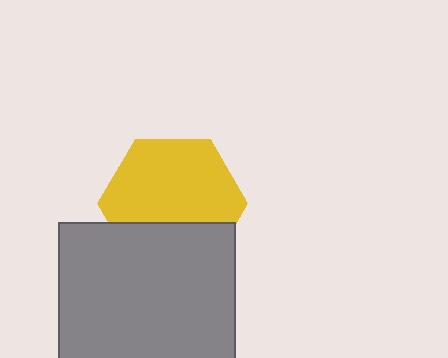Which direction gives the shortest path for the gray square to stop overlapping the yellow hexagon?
Moving down gives the shortest separation.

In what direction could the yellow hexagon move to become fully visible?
The yellow hexagon could move up. That would shift it out from behind the gray square entirely.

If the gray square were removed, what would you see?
You would see the complete yellow hexagon.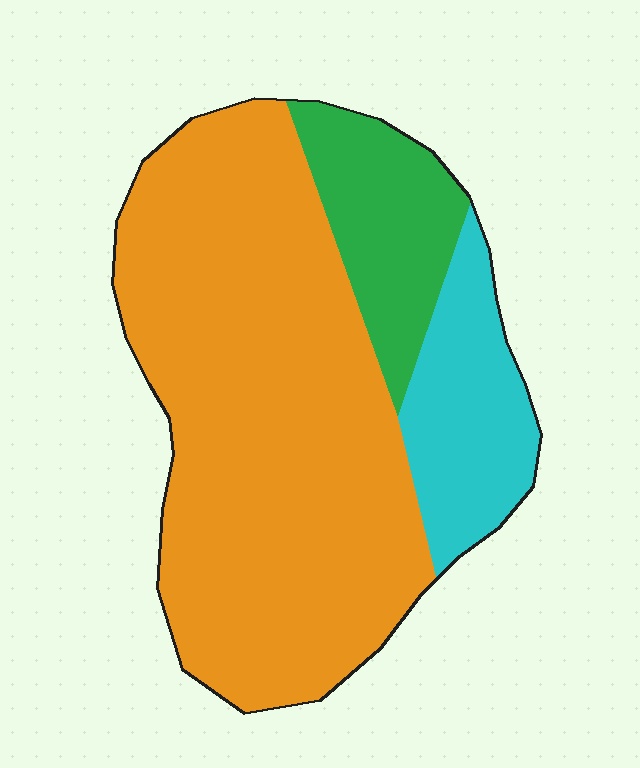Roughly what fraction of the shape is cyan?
Cyan takes up about one sixth (1/6) of the shape.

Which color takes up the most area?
Orange, at roughly 70%.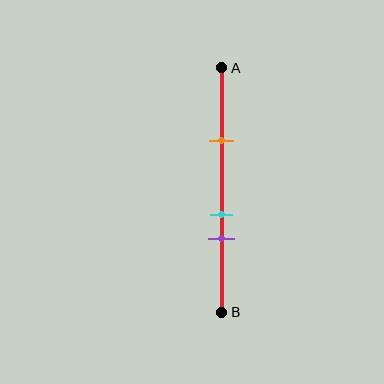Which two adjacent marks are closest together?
The cyan and purple marks are the closest adjacent pair.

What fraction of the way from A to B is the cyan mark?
The cyan mark is approximately 60% (0.6) of the way from A to B.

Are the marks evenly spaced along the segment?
No, the marks are not evenly spaced.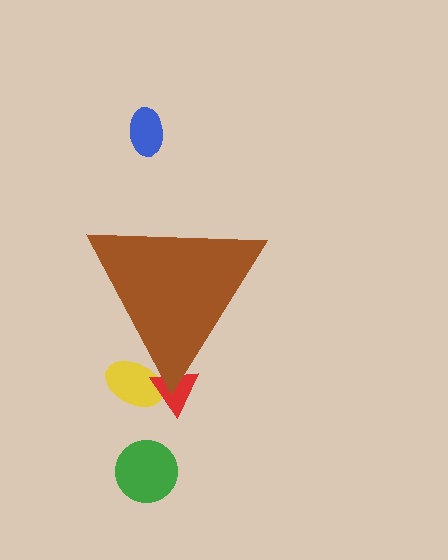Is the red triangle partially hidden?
Yes, the red triangle is partially hidden behind the brown triangle.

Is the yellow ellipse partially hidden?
Yes, the yellow ellipse is partially hidden behind the brown triangle.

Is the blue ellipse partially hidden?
No, the blue ellipse is fully visible.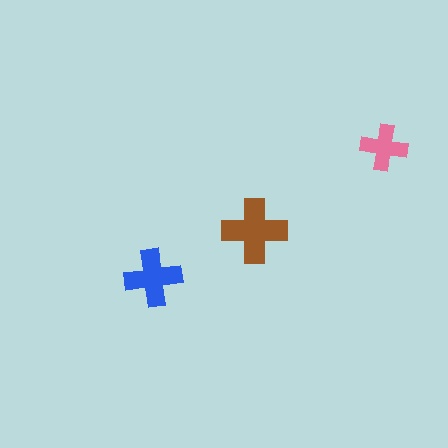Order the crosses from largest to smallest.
the brown one, the blue one, the pink one.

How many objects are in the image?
There are 3 objects in the image.